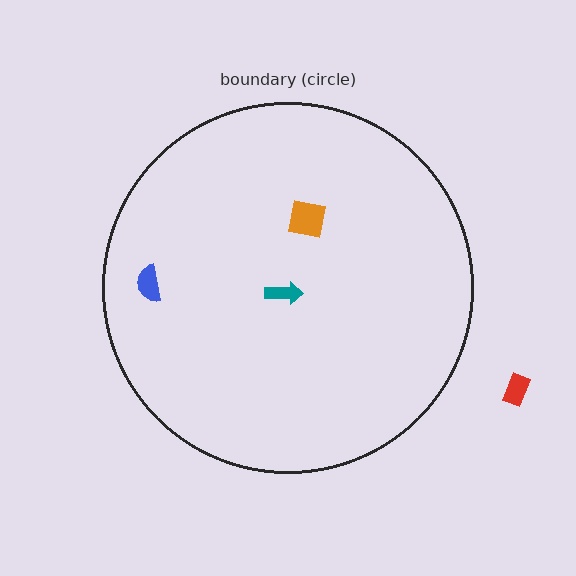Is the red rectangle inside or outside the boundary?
Outside.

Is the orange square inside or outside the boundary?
Inside.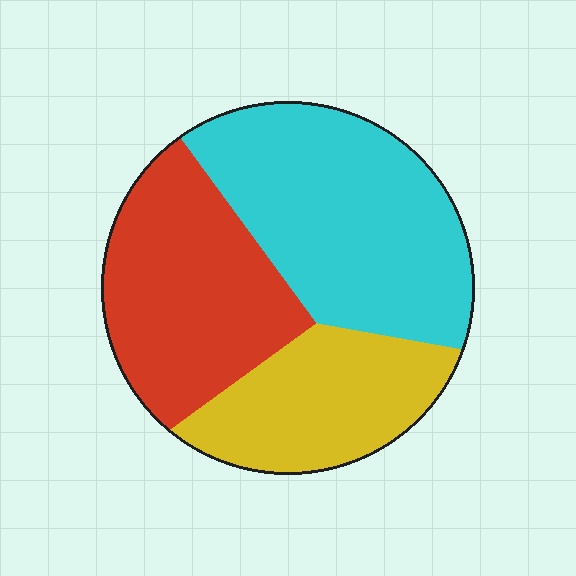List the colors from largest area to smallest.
From largest to smallest: cyan, red, yellow.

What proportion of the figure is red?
Red takes up about one third (1/3) of the figure.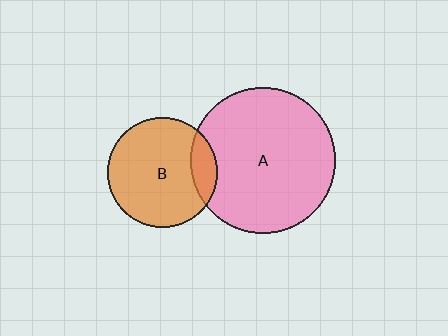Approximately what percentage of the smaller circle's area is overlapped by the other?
Approximately 15%.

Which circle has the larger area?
Circle A (pink).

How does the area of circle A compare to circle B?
Approximately 1.8 times.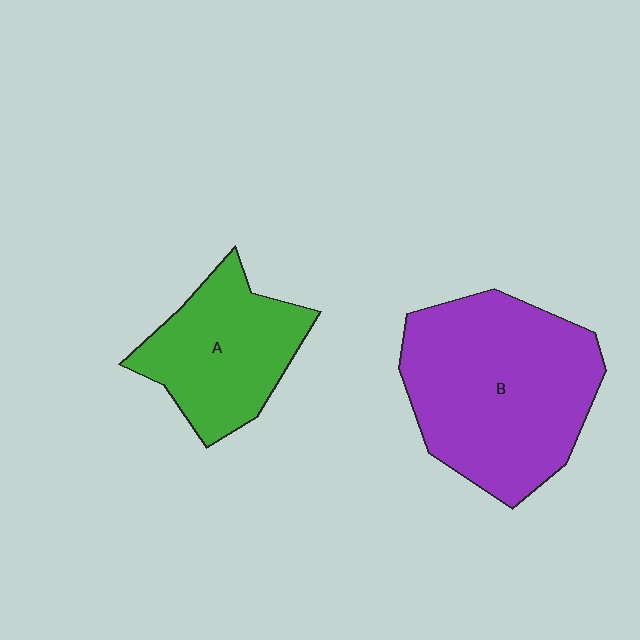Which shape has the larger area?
Shape B (purple).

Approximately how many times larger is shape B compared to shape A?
Approximately 1.7 times.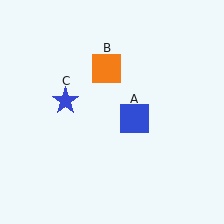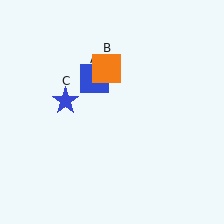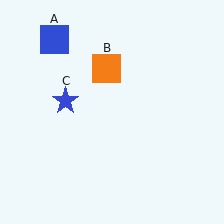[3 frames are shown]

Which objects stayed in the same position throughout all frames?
Orange square (object B) and blue star (object C) remained stationary.